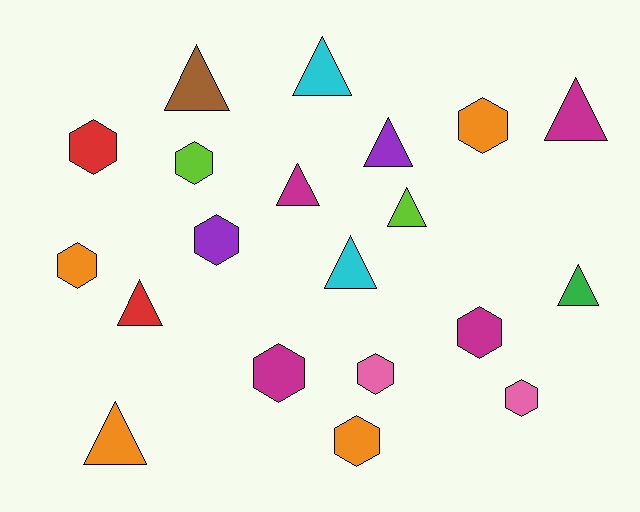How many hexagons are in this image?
There are 10 hexagons.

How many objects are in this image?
There are 20 objects.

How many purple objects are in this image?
There are 2 purple objects.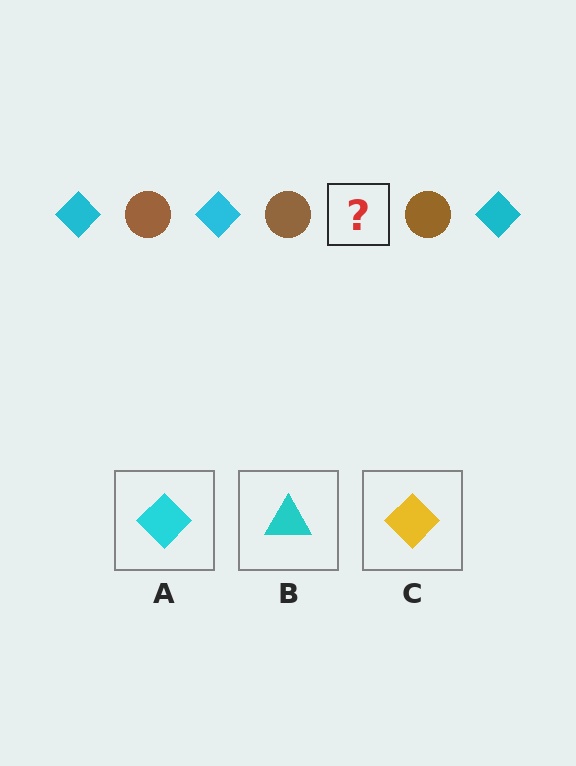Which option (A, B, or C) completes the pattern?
A.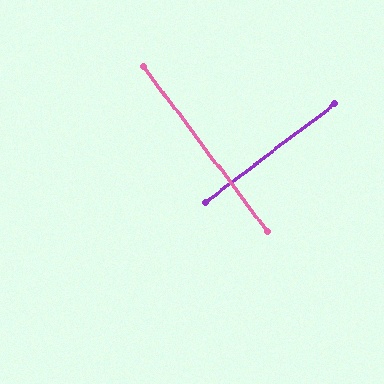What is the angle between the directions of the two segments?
Approximately 90 degrees.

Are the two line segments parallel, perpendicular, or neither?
Perpendicular — they meet at approximately 90°.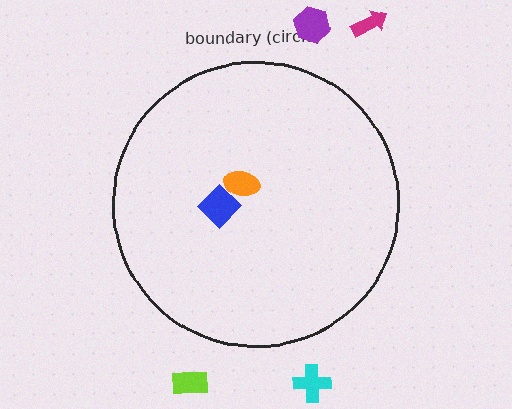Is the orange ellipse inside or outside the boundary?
Inside.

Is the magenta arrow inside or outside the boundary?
Outside.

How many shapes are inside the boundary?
2 inside, 4 outside.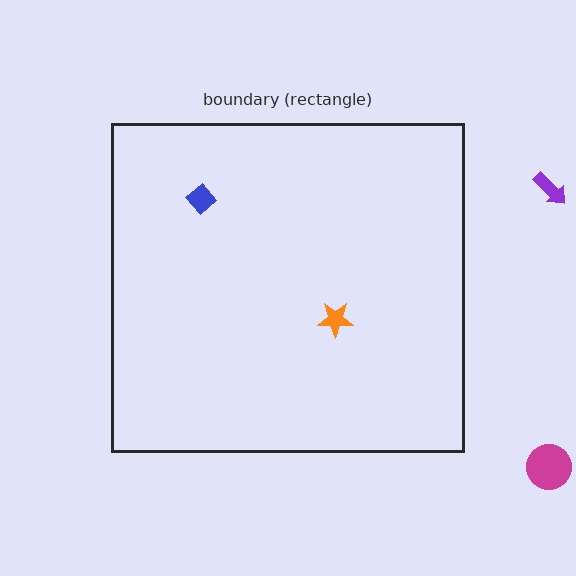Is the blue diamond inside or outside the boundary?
Inside.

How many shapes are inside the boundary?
2 inside, 2 outside.